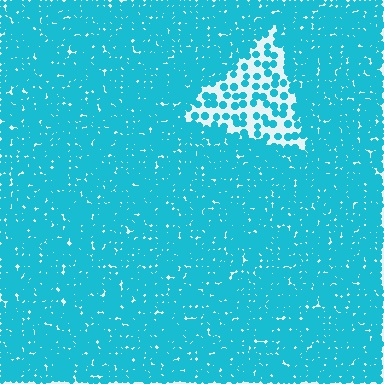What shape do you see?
I see a triangle.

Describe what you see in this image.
The image contains small cyan elements arranged at two different densities. A triangle-shaped region is visible where the elements are less densely packed than the surrounding area.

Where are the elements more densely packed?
The elements are more densely packed outside the triangle boundary.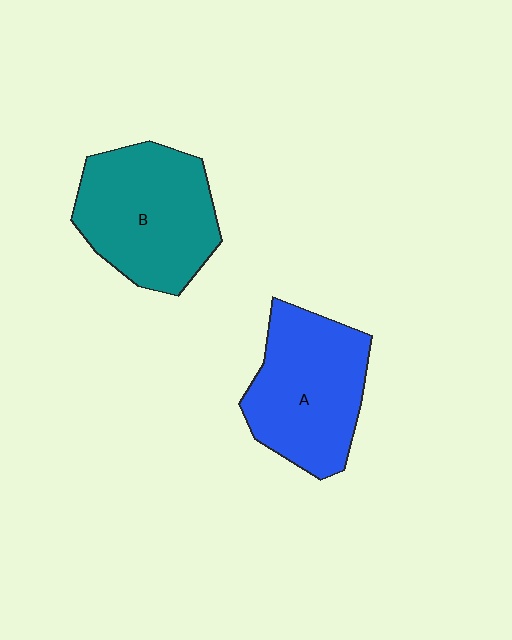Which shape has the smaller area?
Shape A (blue).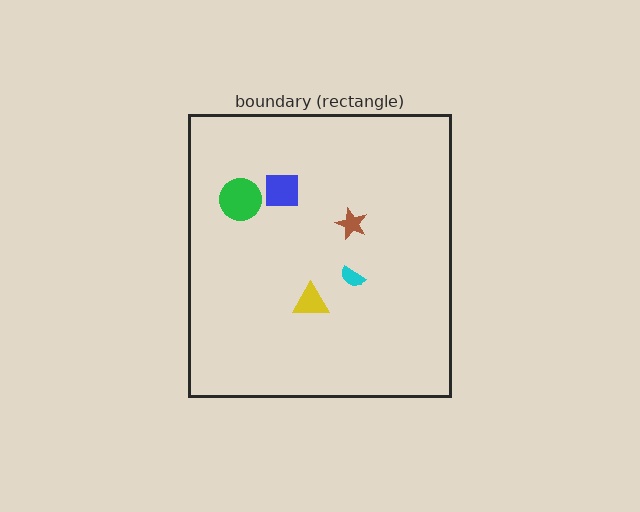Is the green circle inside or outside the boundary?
Inside.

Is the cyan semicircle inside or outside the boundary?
Inside.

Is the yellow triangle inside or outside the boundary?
Inside.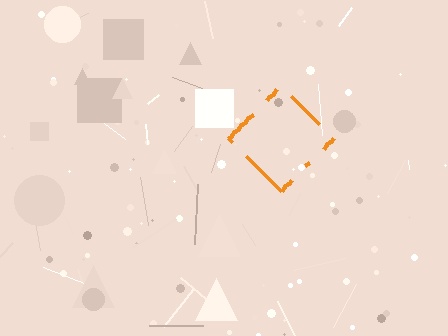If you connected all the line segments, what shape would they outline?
They would outline a diamond.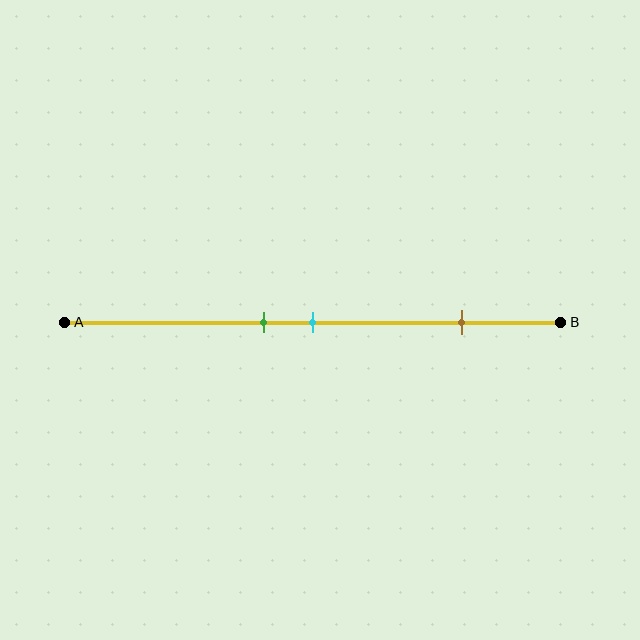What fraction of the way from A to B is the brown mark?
The brown mark is approximately 80% (0.8) of the way from A to B.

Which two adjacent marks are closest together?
The green and cyan marks are the closest adjacent pair.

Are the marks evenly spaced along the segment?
No, the marks are not evenly spaced.